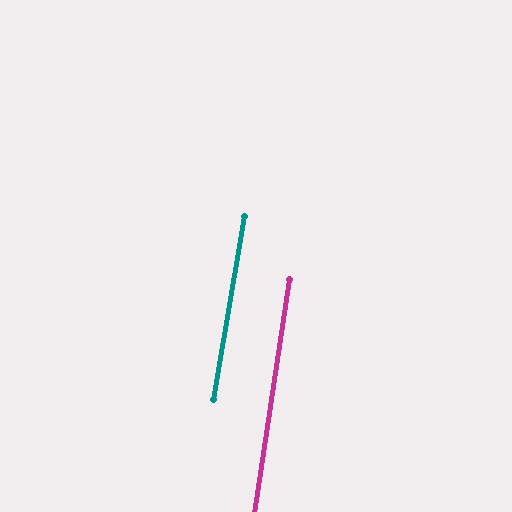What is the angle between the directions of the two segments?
Approximately 1 degree.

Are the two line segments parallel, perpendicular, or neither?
Parallel — their directions differ by only 1.2°.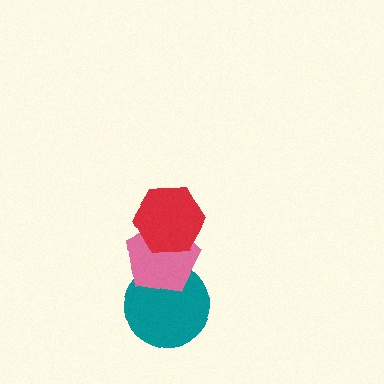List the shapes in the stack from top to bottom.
From top to bottom: the red hexagon, the pink pentagon, the teal circle.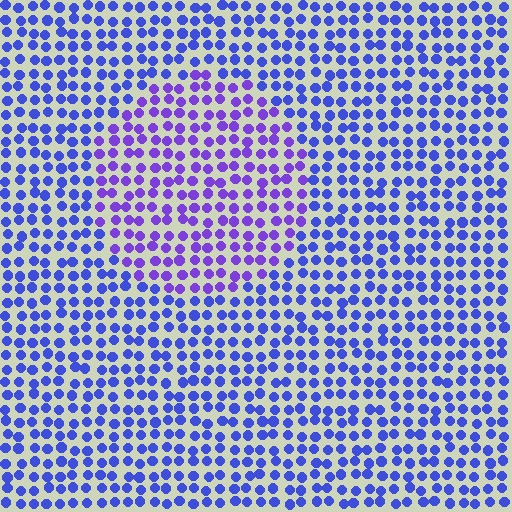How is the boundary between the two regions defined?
The boundary is defined purely by a slight shift in hue (about 30 degrees). Spacing, size, and orientation are identical on both sides.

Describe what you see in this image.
The image is filled with small blue elements in a uniform arrangement. A circle-shaped region is visible where the elements are tinted to a slightly different hue, forming a subtle color boundary.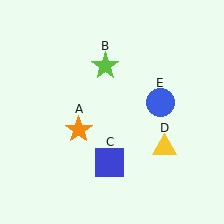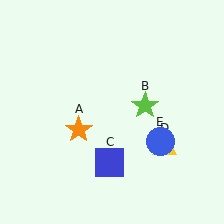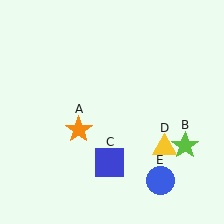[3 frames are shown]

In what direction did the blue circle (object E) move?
The blue circle (object E) moved down.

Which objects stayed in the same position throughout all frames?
Orange star (object A) and blue square (object C) and yellow triangle (object D) remained stationary.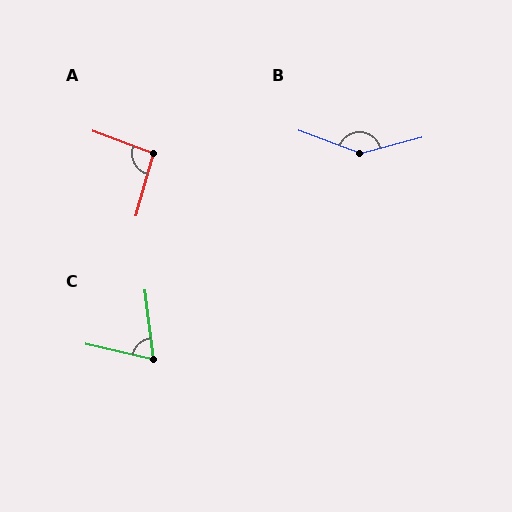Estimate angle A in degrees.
Approximately 94 degrees.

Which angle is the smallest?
C, at approximately 70 degrees.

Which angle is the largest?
B, at approximately 145 degrees.